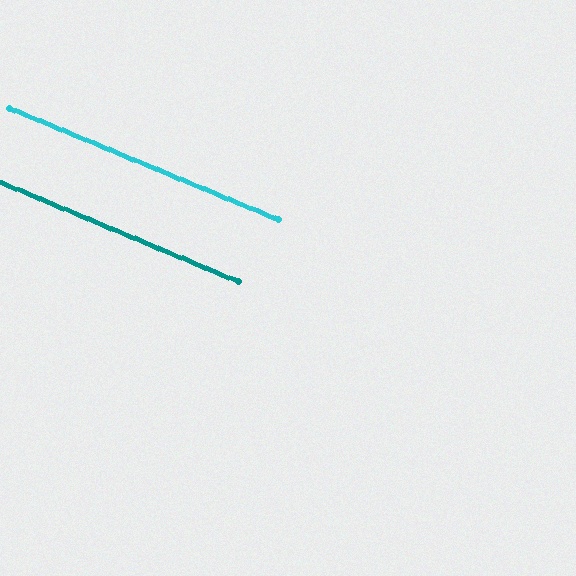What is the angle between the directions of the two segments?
Approximately 0 degrees.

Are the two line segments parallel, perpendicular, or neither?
Parallel — their directions differ by only 0.2°.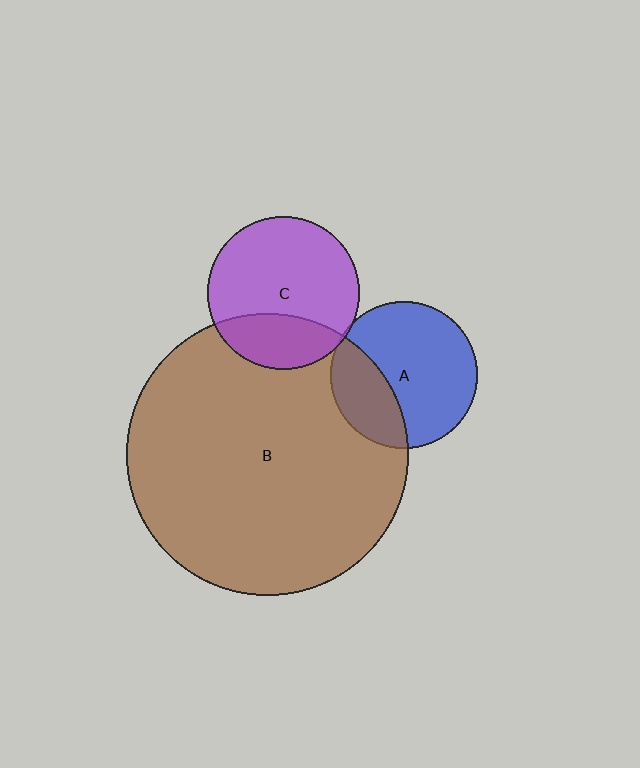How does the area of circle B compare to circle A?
Approximately 3.7 times.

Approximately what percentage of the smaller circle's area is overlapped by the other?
Approximately 5%.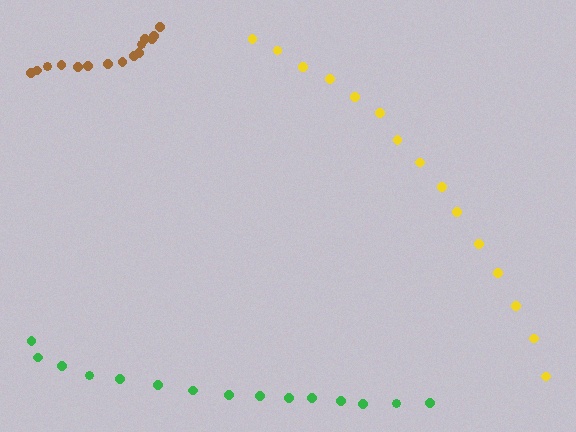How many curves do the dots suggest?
There are 3 distinct paths.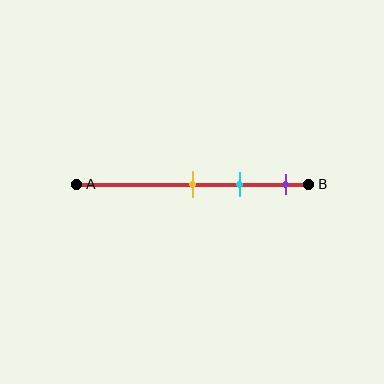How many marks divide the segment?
There are 3 marks dividing the segment.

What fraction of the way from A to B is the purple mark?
The purple mark is approximately 90% (0.9) of the way from A to B.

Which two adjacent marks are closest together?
The yellow and cyan marks are the closest adjacent pair.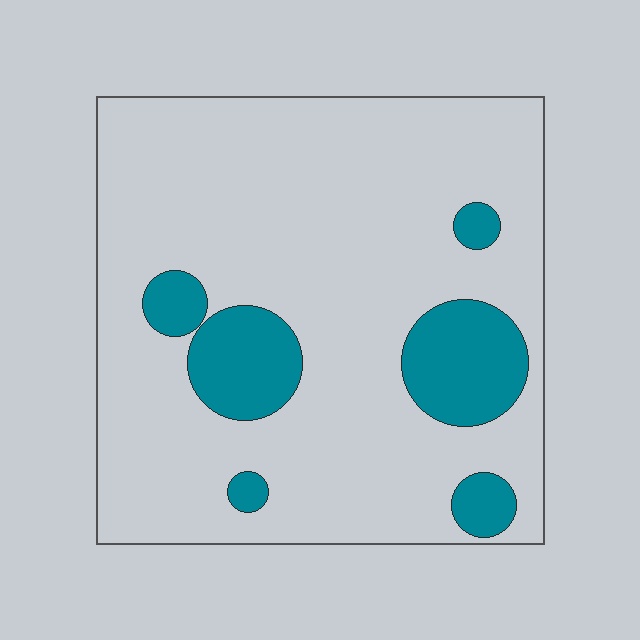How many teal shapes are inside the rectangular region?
6.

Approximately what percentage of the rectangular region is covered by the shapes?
Approximately 15%.